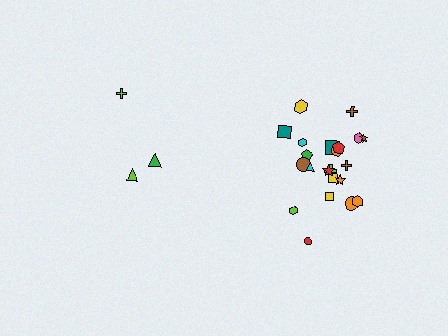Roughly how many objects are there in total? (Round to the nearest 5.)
Roughly 25 objects in total.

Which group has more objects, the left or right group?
The right group.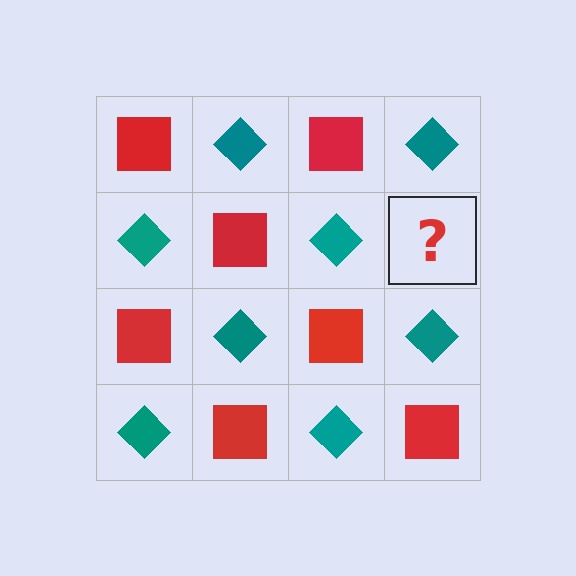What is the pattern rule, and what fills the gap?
The rule is that it alternates red square and teal diamond in a checkerboard pattern. The gap should be filled with a red square.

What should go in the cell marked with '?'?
The missing cell should contain a red square.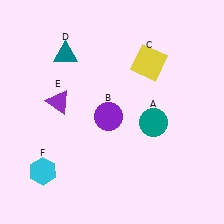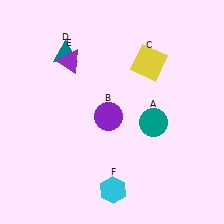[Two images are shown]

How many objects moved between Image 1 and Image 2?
2 objects moved between the two images.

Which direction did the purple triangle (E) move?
The purple triangle (E) moved up.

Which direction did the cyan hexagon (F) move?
The cyan hexagon (F) moved right.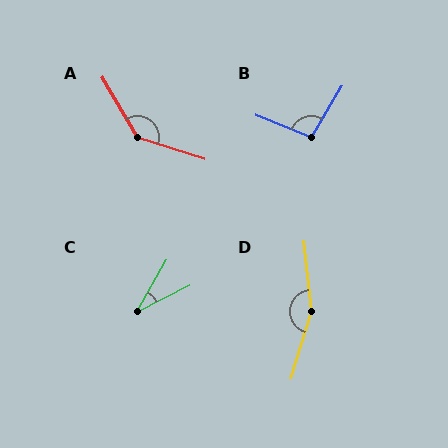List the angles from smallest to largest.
C (34°), B (99°), A (138°), D (157°).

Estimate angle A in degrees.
Approximately 138 degrees.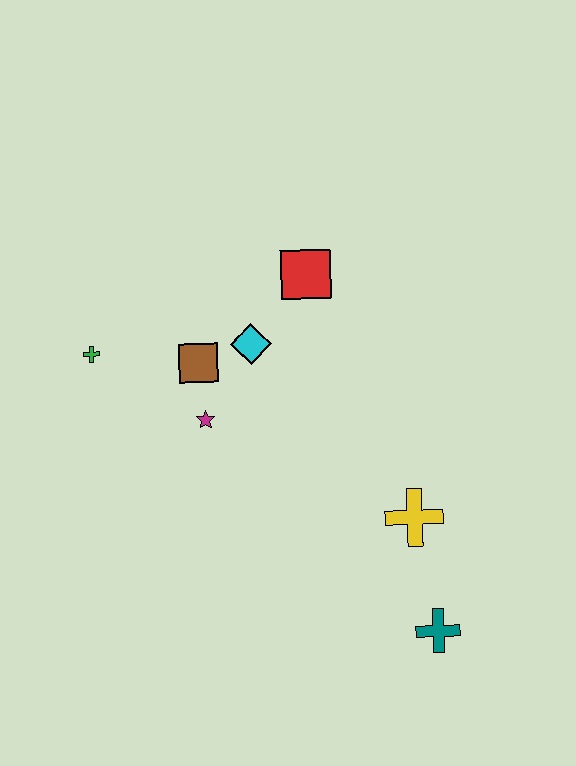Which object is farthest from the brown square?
The teal cross is farthest from the brown square.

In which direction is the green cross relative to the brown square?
The green cross is to the left of the brown square.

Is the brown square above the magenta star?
Yes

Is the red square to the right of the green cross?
Yes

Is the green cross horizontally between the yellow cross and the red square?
No